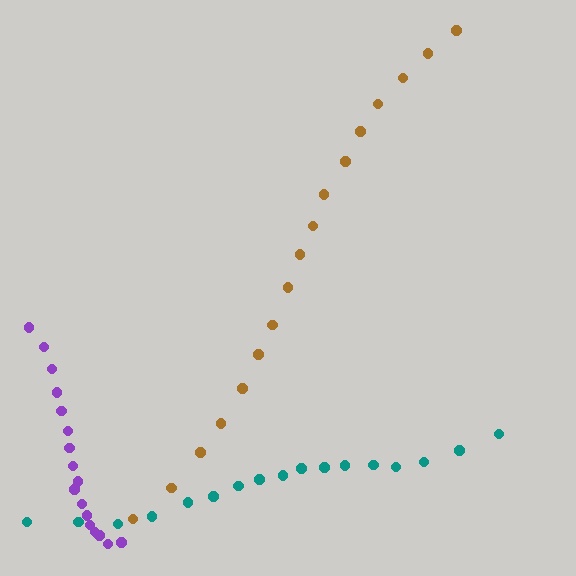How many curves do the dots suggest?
There are 3 distinct paths.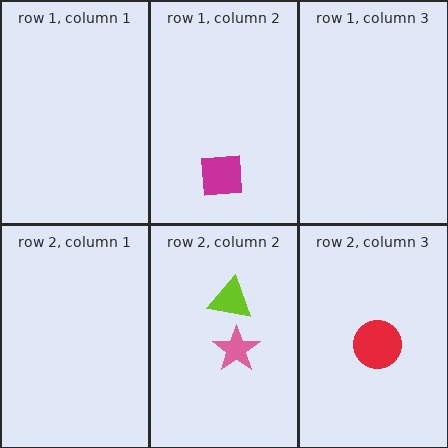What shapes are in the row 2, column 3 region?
The red circle.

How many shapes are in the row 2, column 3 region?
1.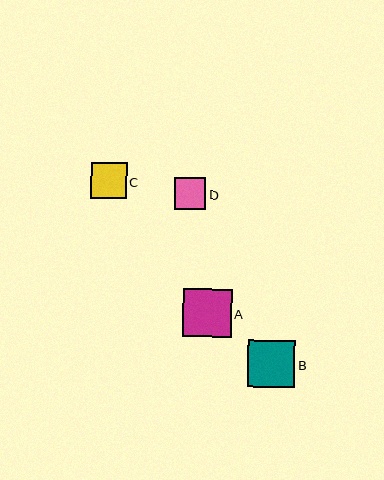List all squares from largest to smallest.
From largest to smallest: A, B, C, D.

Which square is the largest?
Square A is the largest with a size of approximately 49 pixels.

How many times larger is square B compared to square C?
Square B is approximately 1.3 times the size of square C.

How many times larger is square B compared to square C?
Square B is approximately 1.3 times the size of square C.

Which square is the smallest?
Square D is the smallest with a size of approximately 32 pixels.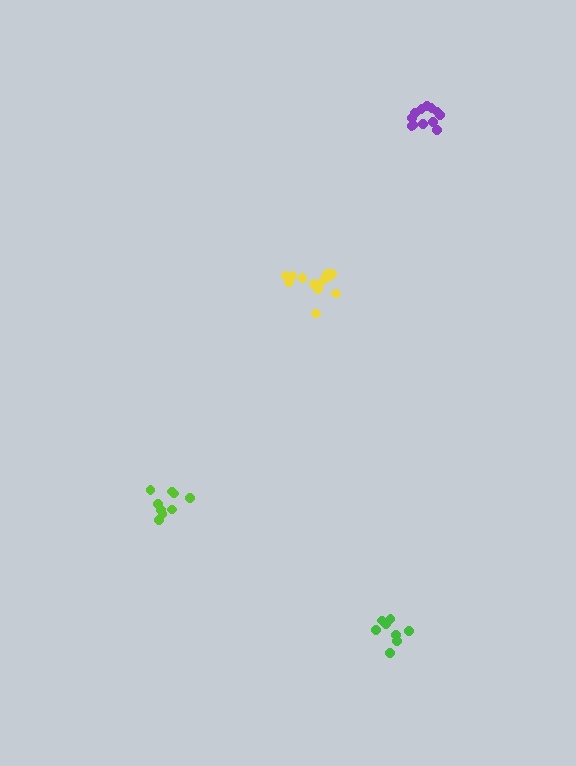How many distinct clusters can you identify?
There are 4 distinct clusters.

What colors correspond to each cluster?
The clusters are colored: yellow, purple, lime, green.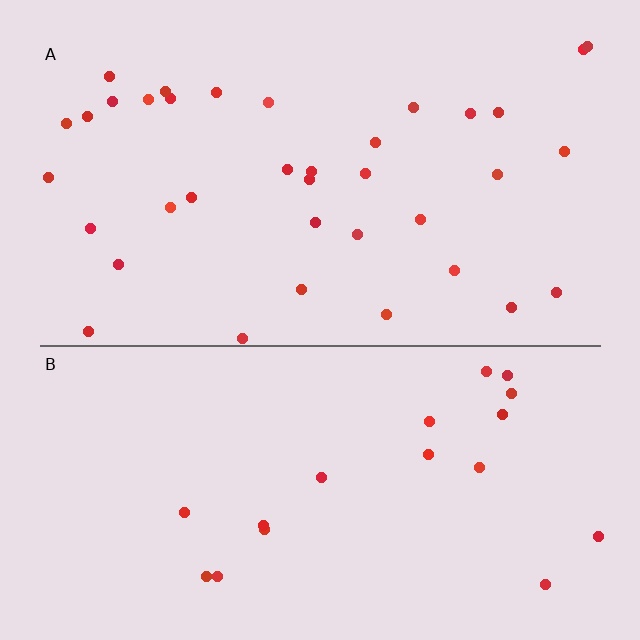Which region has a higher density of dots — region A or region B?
A (the top).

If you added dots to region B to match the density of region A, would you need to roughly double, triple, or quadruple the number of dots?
Approximately double.